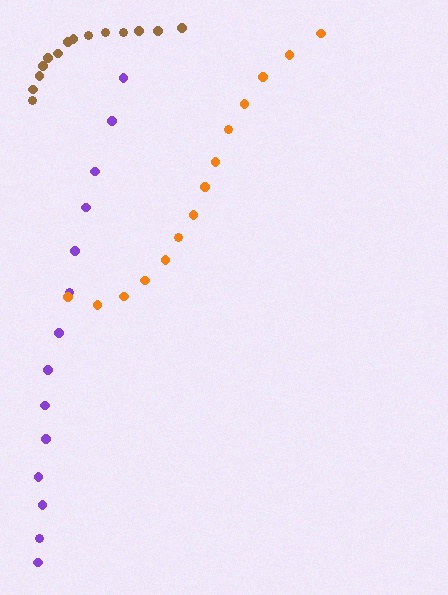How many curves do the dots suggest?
There are 3 distinct paths.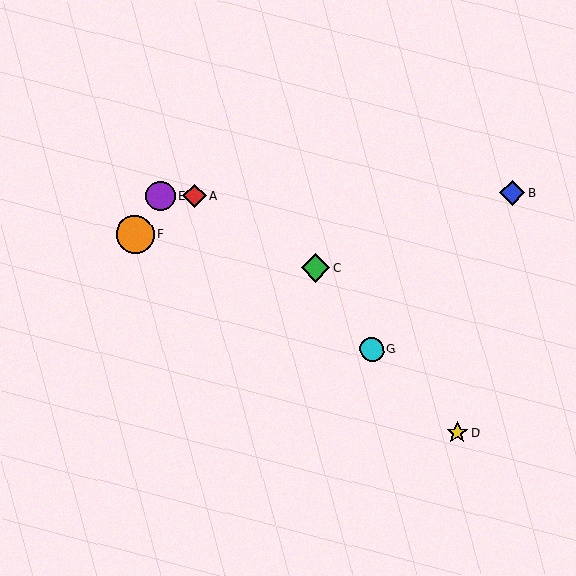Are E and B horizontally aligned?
Yes, both are at y≈196.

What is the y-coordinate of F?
Object F is at y≈235.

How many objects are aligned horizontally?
3 objects (A, B, E) are aligned horizontally.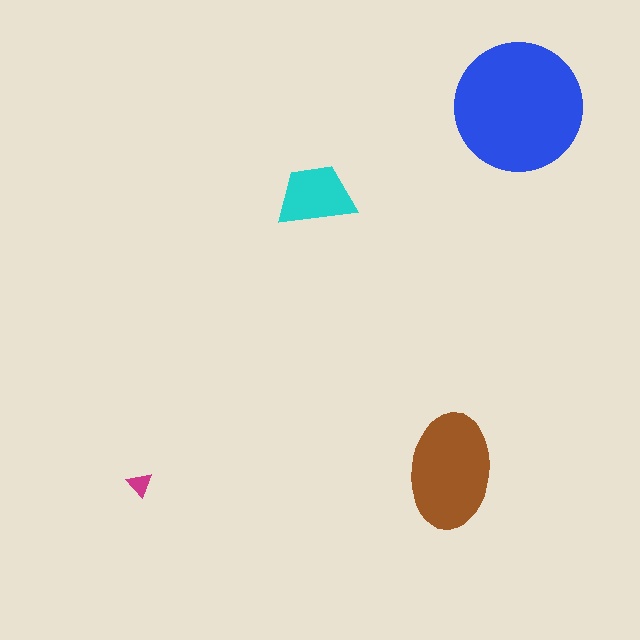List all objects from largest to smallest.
The blue circle, the brown ellipse, the cyan trapezoid, the magenta triangle.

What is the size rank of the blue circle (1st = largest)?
1st.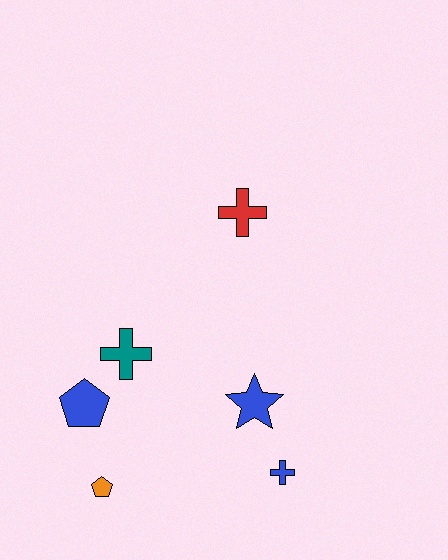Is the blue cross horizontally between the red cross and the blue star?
No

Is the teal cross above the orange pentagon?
Yes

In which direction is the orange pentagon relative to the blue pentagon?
The orange pentagon is below the blue pentagon.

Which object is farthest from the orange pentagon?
The red cross is farthest from the orange pentagon.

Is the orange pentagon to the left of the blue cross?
Yes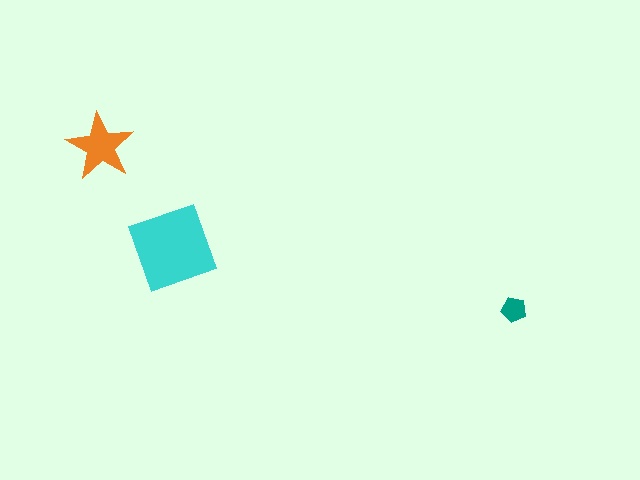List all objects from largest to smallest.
The cyan diamond, the orange star, the teal pentagon.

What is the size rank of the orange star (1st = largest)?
2nd.